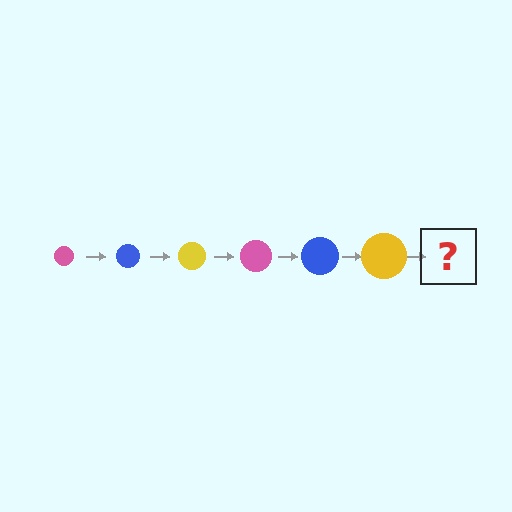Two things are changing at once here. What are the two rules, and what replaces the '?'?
The two rules are that the circle grows larger each step and the color cycles through pink, blue, and yellow. The '?' should be a pink circle, larger than the previous one.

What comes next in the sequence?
The next element should be a pink circle, larger than the previous one.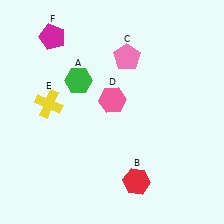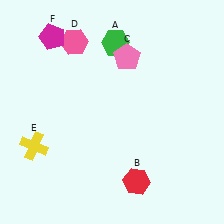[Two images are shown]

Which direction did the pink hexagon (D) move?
The pink hexagon (D) moved up.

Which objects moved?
The objects that moved are: the green hexagon (A), the pink hexagon (D), the yellow cross (E).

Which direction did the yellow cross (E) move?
The yellow cross (E) moved down.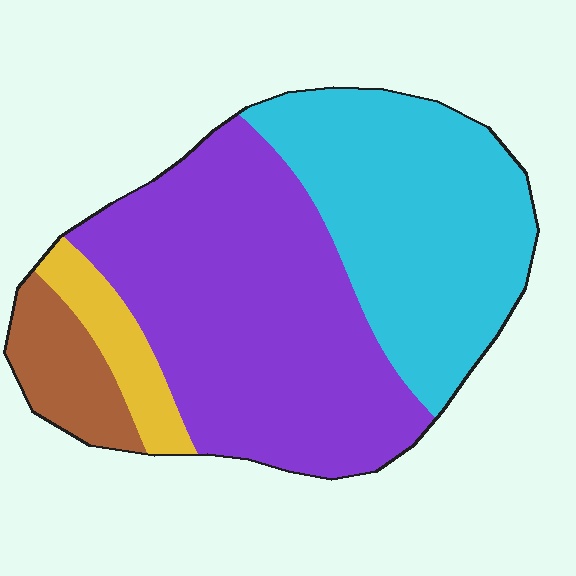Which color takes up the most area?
Purple, at roughly 50%.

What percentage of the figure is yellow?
Yellow covers 7% of the figure.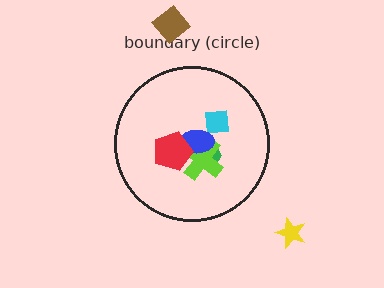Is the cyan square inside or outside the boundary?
Inside.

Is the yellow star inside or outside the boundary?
Outside.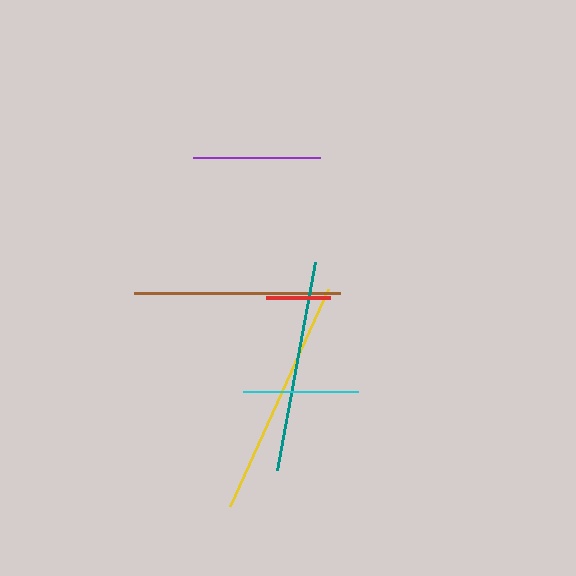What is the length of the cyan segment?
The cyan segment is approximately 114 pixels long.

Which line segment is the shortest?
The red line is the shortest at approximately 64 pixels.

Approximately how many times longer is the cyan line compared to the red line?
The cyan line is approximately 1.8 times the length of the red line.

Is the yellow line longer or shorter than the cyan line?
The yellow line is longer than the cyan line.